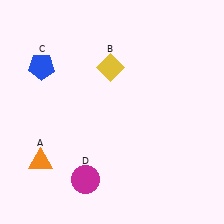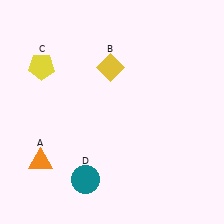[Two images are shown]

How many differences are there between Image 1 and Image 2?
There are 2 differences between the two images.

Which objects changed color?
C changed from blue to yellow. D changed from magenta to teal.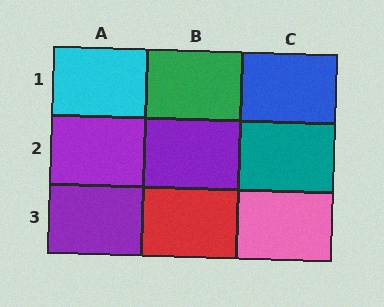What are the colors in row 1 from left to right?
Cyan, green, blue.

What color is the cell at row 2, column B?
Purple.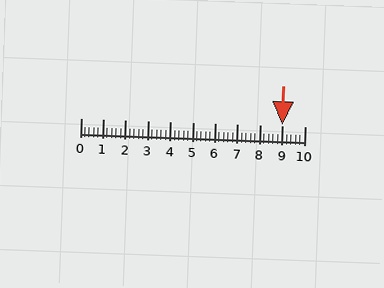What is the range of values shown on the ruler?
The ruler shows values from 0 to 10.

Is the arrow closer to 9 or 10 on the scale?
The arrow is closer to 9.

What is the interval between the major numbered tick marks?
The major tick marks are spaced 1 units apart.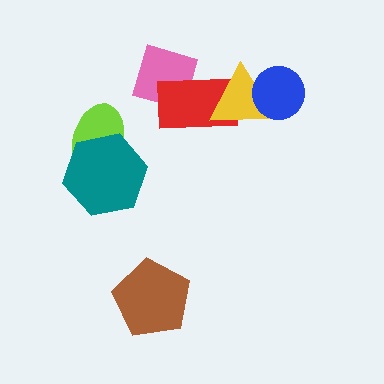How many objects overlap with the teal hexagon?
1 object overlaps with the teal hexagon.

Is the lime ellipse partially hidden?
Yes, it is partially covered by another shape.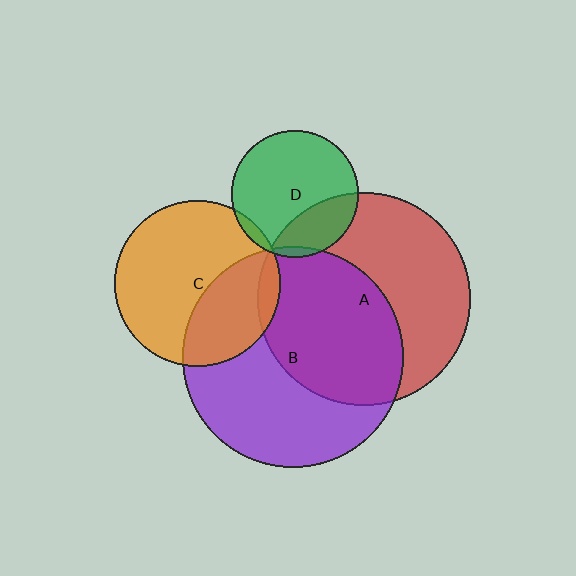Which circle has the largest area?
Circle B (purple).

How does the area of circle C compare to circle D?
Approximately 1.7 times.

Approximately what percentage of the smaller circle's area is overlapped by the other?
Approximately 5%.